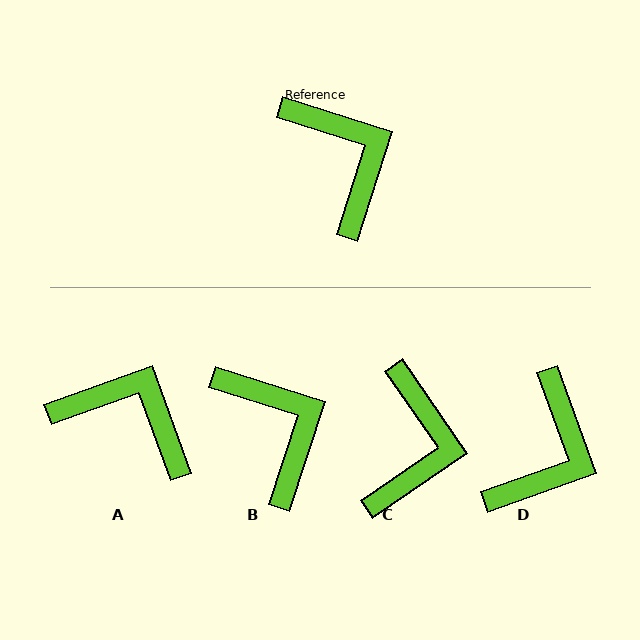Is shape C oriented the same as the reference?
No, it is off by about 37 degrees.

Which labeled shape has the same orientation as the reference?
B.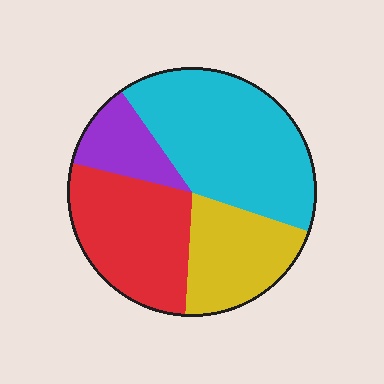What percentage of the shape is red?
Red covers 28% of the shape.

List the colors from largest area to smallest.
From largest to smallest: cyan, red, yellow, purple.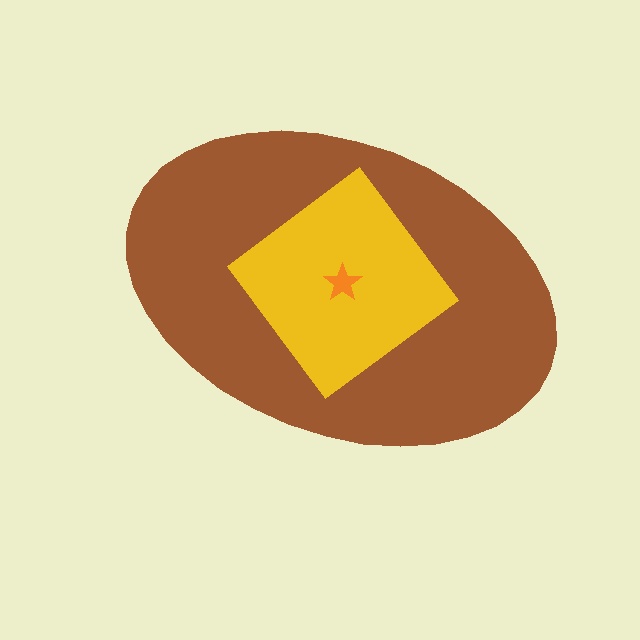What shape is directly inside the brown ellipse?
The yellow diamond.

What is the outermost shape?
The brown ellipse.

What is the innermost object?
The orange star.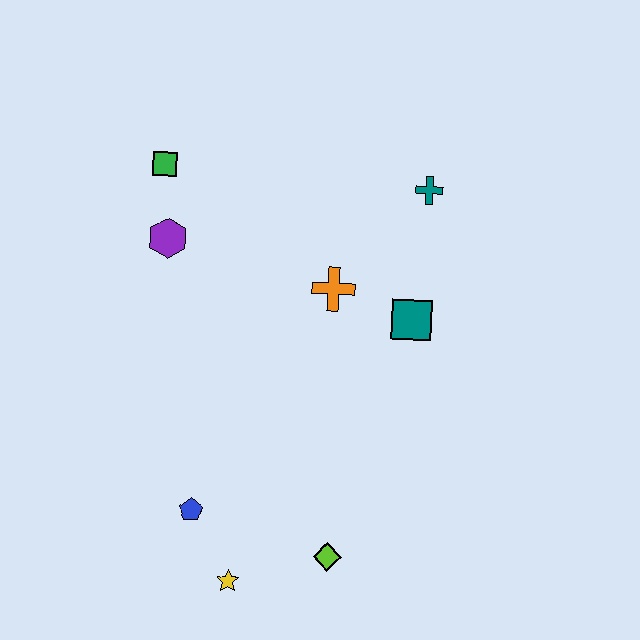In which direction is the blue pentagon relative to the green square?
The blue pentagon is below the green square.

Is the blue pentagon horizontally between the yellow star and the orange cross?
No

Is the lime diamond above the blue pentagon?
No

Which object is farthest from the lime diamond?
The green square is farthest from the lime diamond.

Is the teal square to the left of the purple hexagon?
No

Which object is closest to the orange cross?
The teal square is closest to the orange cross.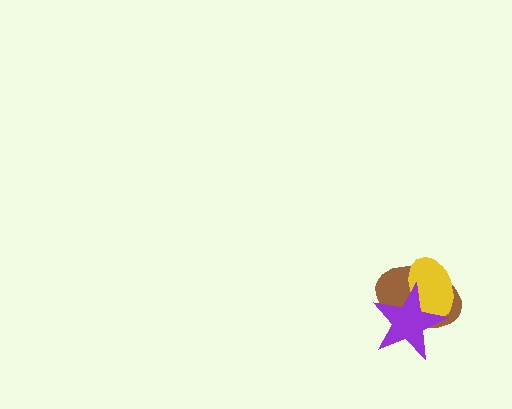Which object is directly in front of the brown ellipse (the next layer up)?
The yellow ellipse is directly in front of the brown ellipse.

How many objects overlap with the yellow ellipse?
2 objects overlap with the yellow ellipse.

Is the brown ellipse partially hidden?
Yes, it is partially covered by another shape.